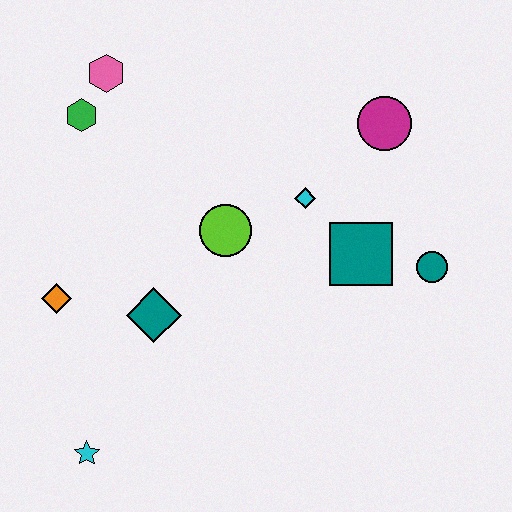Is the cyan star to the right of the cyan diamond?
No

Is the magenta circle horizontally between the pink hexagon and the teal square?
No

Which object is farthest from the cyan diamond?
The cyan star is farthest from the cyan diamond.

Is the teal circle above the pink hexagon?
No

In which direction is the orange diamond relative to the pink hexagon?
The orange diamond is below the pink hexagon.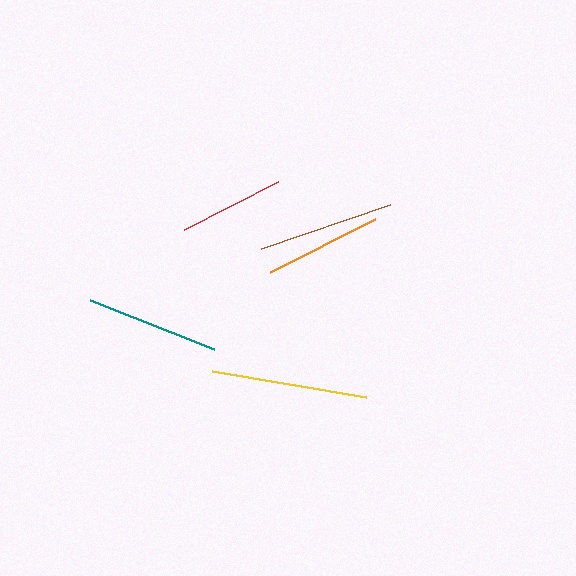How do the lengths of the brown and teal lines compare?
The brown and teal lines are approximately the same length.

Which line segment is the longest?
The yellow line is the longest at approximately 157 pixels.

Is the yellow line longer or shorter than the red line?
The yellow line is longer than the red line.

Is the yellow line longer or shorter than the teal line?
The yellow line is longer than the teal line.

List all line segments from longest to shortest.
From longest to shortest: yellow, brown, teal, orange, red.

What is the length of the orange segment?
The orange segment is approximately 118 pixels long.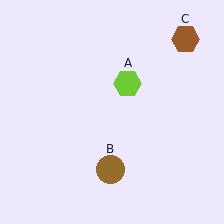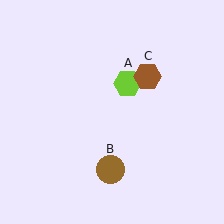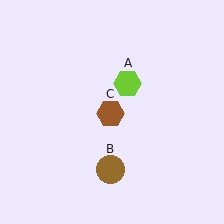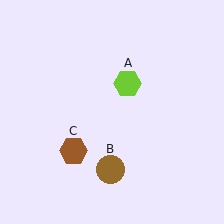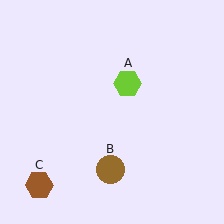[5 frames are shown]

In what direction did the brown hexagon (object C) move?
The brown hexagon (object C) moved down and to the left.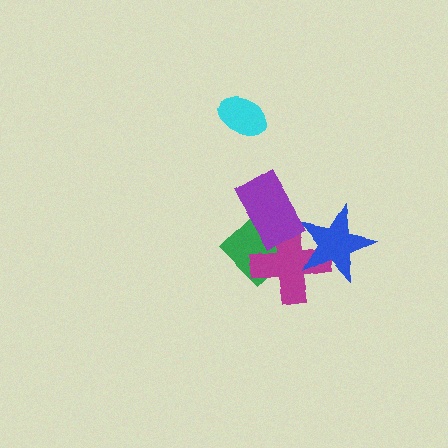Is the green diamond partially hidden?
Yes, it is partially covered by another shape.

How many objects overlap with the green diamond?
2 objects overlap with the green diamond.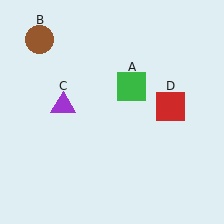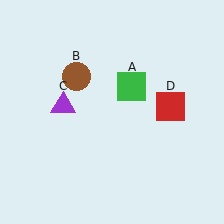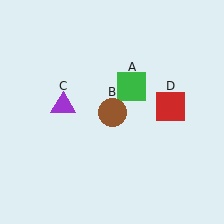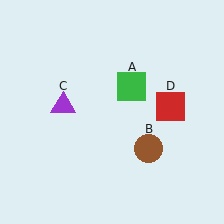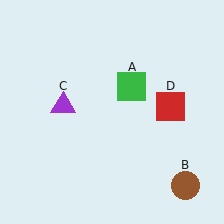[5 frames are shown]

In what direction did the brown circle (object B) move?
The brown circle (object B) moved down and to the right.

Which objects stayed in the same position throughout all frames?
Green square (object A) and purple triangle (object C) and red square (object D) remained stationary.